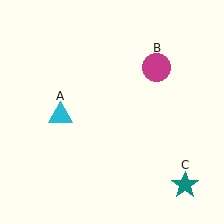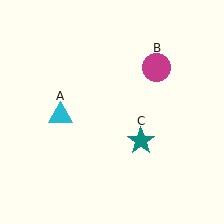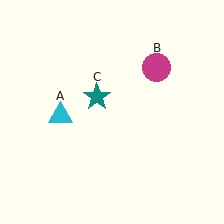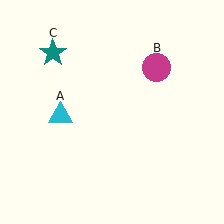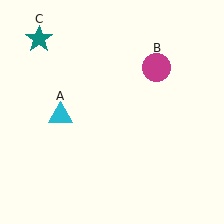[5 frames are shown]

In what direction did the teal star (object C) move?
The teal star (object C) moved up and to the left.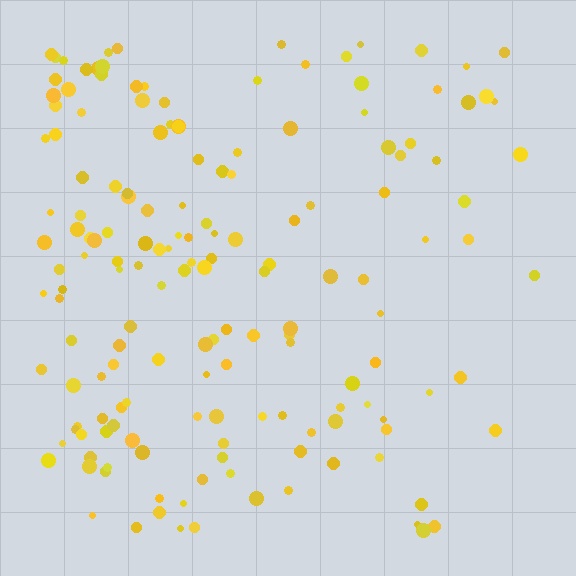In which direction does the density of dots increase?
From right to left, with the left side densest.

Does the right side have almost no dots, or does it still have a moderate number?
Still a moderate number, just noticeably fewer than the left.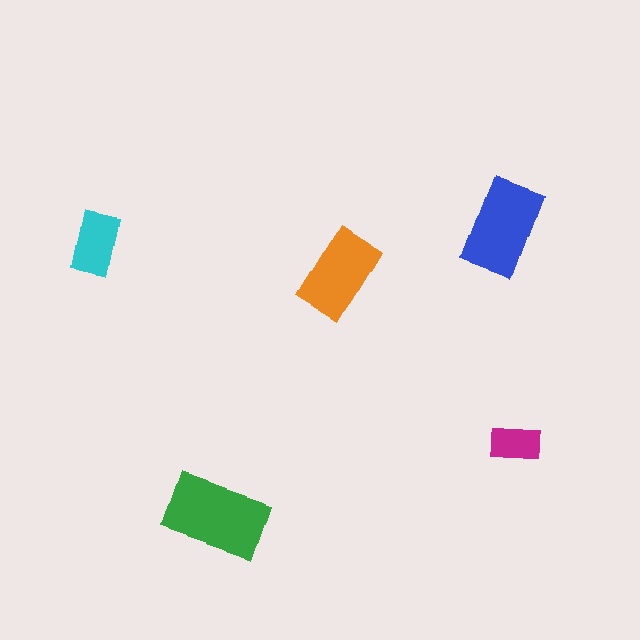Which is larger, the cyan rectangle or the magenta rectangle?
The cyan one.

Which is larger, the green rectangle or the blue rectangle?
The green one.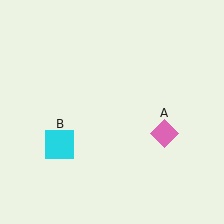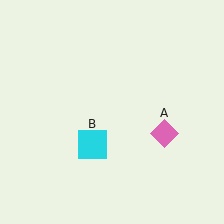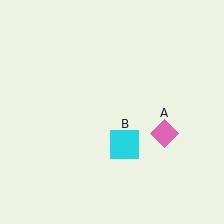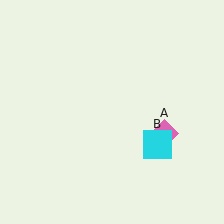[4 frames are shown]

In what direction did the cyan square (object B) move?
The cyan square (object B) moved right.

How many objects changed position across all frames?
1 object changed position: cyan square (object B).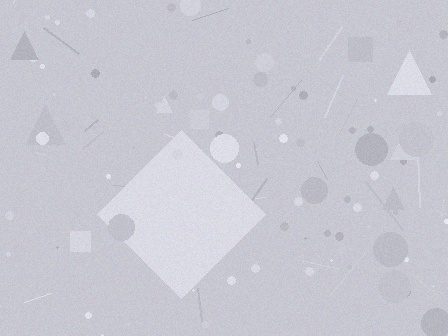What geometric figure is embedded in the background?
A diamond is embedded in the background.